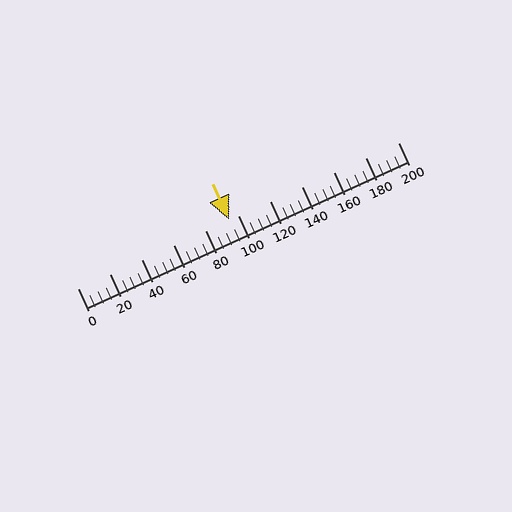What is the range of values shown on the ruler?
The ruler shows values from 0 to 200.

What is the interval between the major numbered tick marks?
The major tick marks are spaced 20 units apart.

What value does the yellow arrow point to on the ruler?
The yellow arrow points to approximately 95.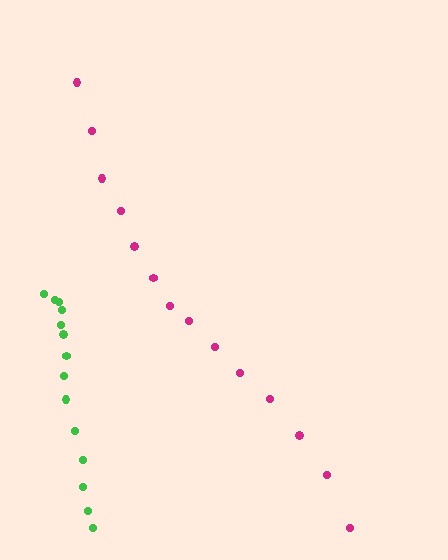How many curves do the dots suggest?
There are 2 distinct paths.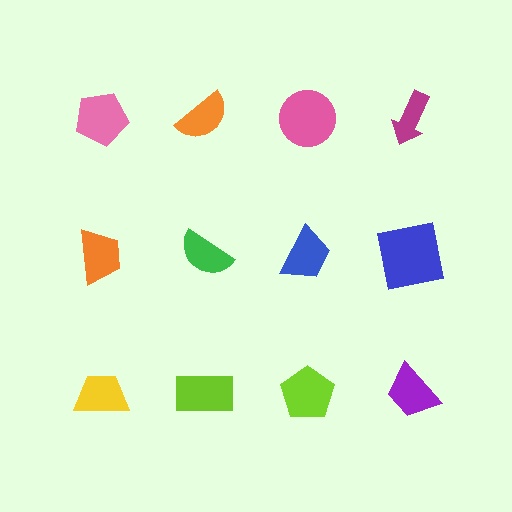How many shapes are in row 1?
4 shapes.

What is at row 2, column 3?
A blue trapezoid.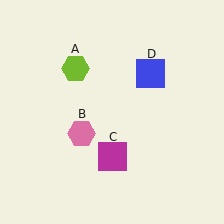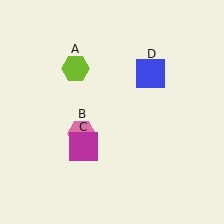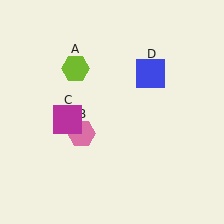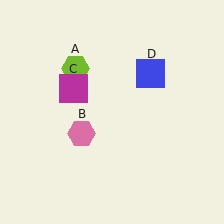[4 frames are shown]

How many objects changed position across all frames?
1 object changed position: magenta square (object C).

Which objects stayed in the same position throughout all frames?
Lime hexagon (object A) and pink hexagon (object B) and blue square (object D) remained stationary.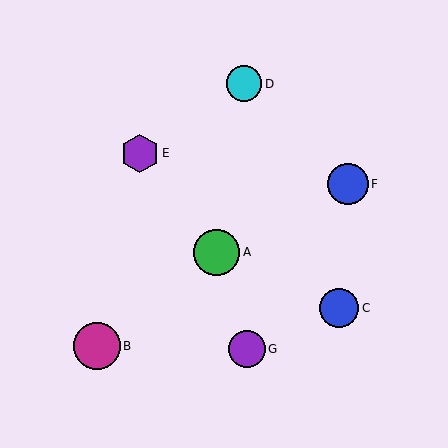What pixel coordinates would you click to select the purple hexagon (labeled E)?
Click at (140, 153) to select the purple hexagon E.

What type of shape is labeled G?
Shape G is a purple circle.